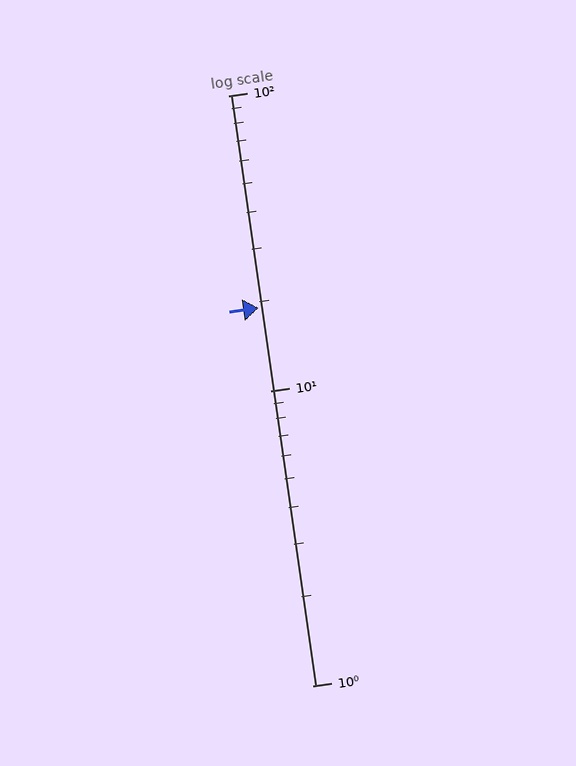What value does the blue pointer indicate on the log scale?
The pointer indicates approximately 19.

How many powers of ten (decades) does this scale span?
The scale spans 2 decades, from 1 to 100.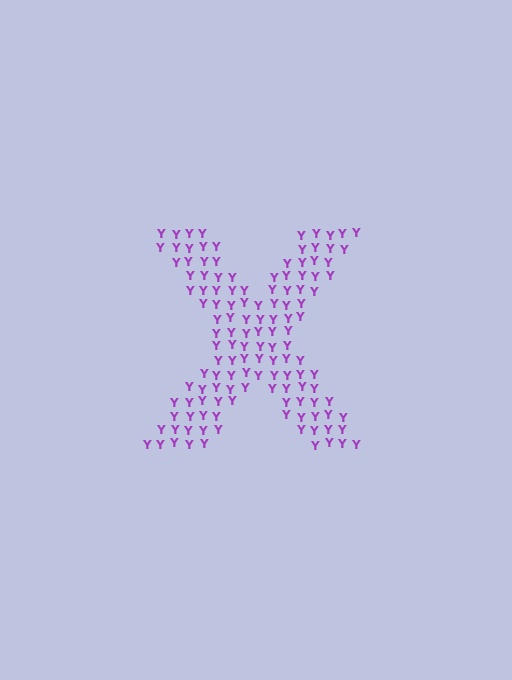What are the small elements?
The small elements are letter Y's.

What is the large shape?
The large shape is the letter X.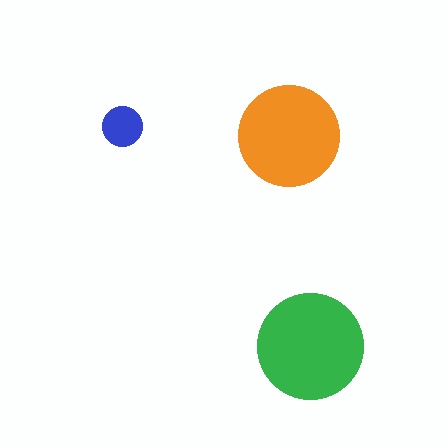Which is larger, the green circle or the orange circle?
The green one.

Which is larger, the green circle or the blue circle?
The green one.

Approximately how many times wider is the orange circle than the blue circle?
About 2.5 times wider.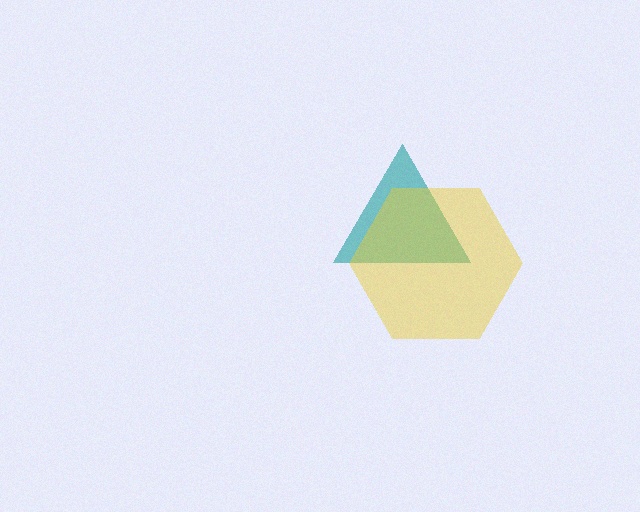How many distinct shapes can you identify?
There are 2 distinct shapes: a teal triangle, a yellow hexagon.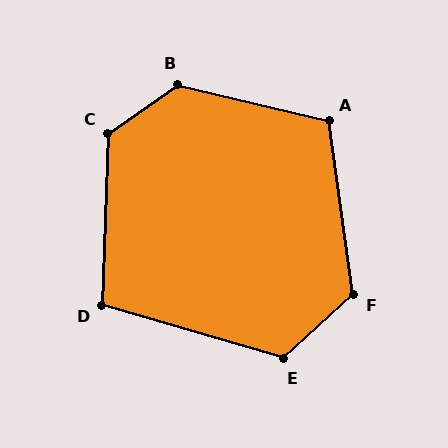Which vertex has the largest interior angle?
B, at approximately 131 degrees.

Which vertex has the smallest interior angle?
D, at approximately 104 degrees.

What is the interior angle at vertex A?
Approximately 111 degrees (obtuse).